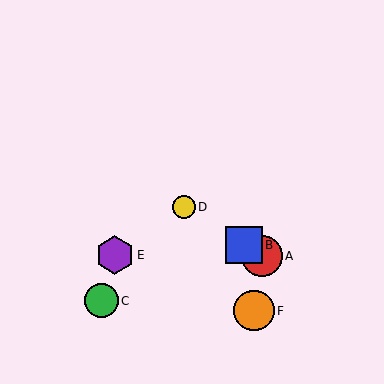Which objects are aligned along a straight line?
Objects A, B, D are aligned along a straight line.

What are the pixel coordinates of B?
Object B is at (244, 245).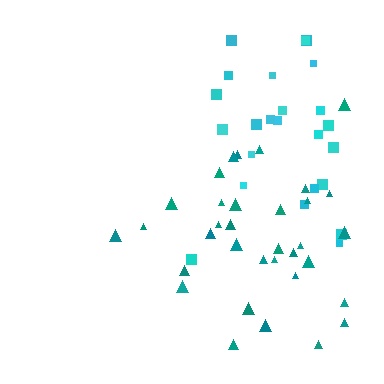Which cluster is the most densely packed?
Teal.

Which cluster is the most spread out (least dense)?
Cyan.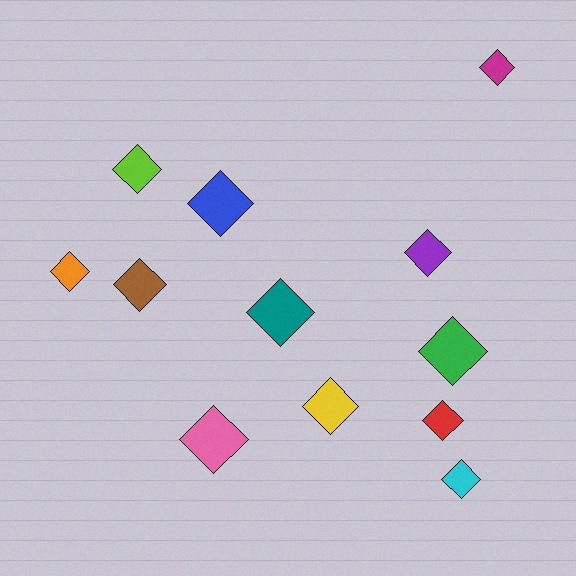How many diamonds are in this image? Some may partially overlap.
There are 12 diamonds.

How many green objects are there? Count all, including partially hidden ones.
There is 1 green object.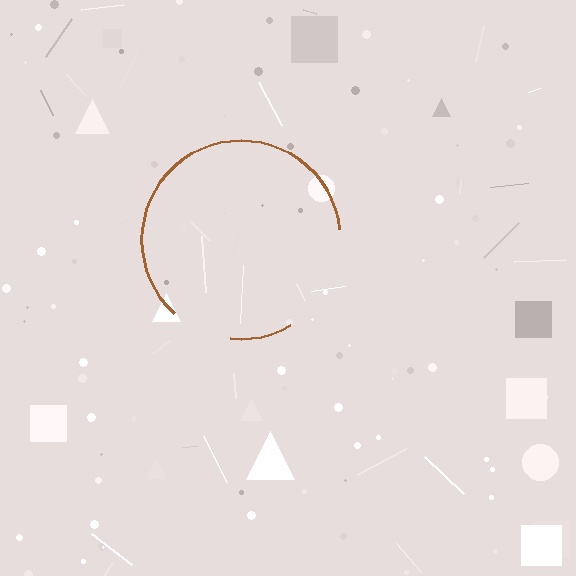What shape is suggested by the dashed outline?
The dashed outline suggests a circle.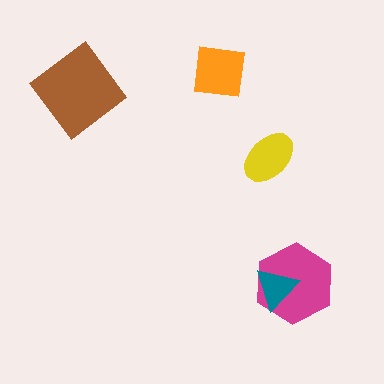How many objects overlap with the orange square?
0 objects overlap with the orange square.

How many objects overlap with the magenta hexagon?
1 object overlaps with the magenta hexagon.